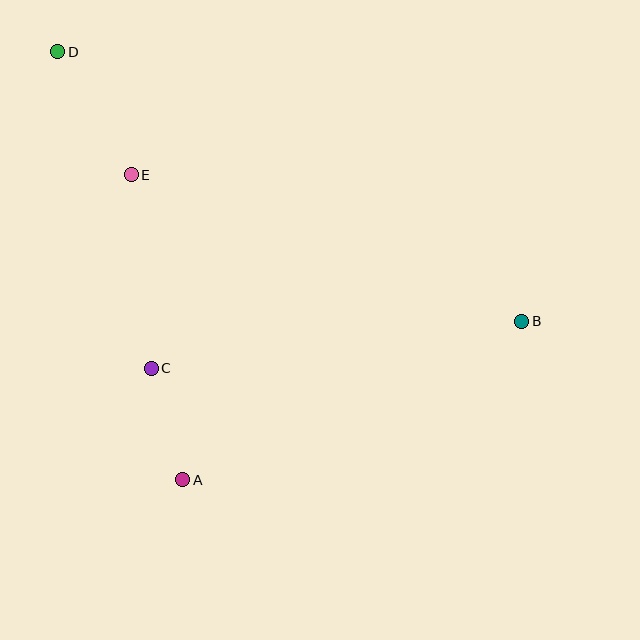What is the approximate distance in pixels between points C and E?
The distance between C and E is approximately 195 pixels.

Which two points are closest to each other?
Points A and C are closest to each other.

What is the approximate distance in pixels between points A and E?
The distance between A and E is approximately 309 pixels.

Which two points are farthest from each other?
Points B and D are farthest from each other.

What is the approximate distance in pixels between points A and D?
The distance between A and D is approximately 446 pixels.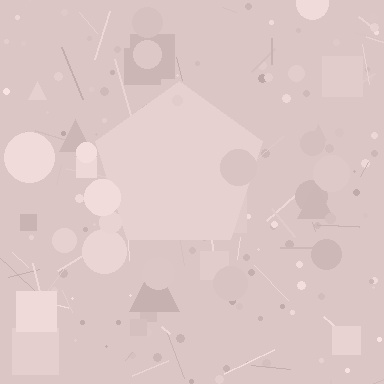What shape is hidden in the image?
A pentagon is hidden in the image.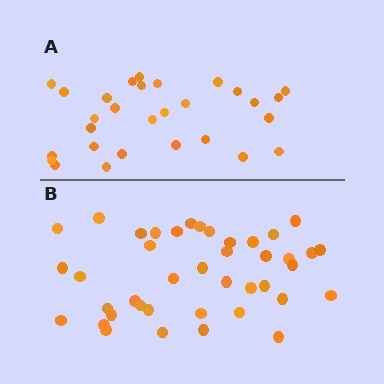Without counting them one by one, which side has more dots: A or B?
Region B (the bottom region) has more dots.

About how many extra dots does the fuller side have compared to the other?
Region B has roughly 12 or so more dots than region A.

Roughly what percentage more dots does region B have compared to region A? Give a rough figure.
About 40% more.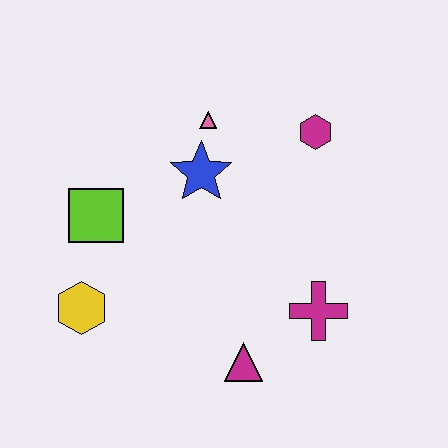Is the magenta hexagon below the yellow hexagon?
No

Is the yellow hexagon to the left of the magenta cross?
Yes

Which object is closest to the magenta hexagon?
The pink triangle is closest to the magenta hexagon.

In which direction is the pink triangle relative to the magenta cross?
The pink triangle is above the magenta cross.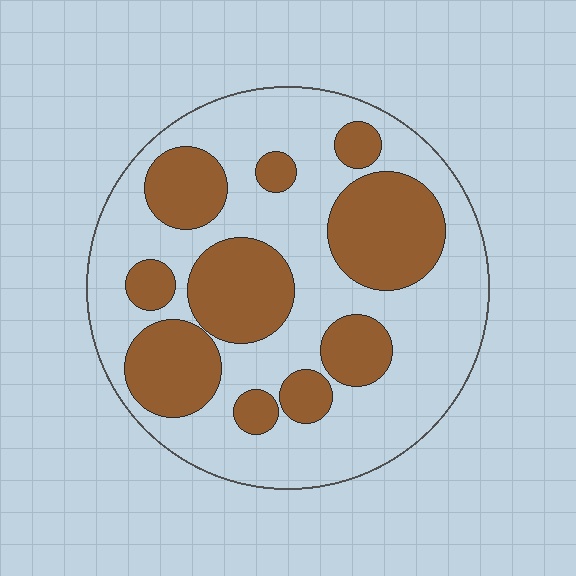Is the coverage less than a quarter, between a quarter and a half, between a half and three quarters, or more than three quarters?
Between a quarter and a half.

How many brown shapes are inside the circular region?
10.